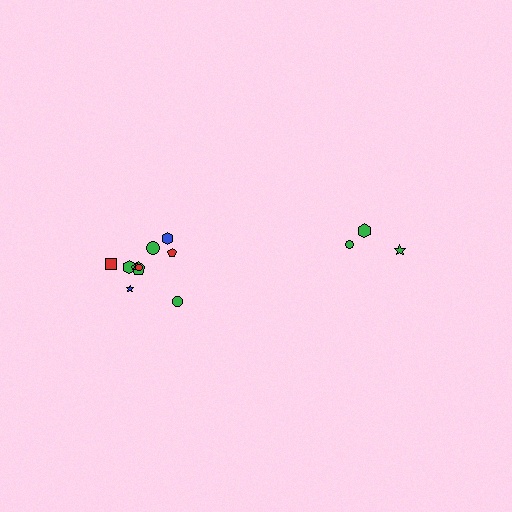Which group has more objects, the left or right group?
The left group.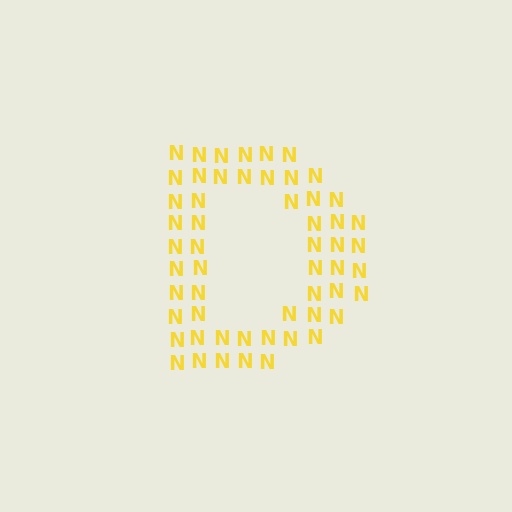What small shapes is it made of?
It is made of small letter N's.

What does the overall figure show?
The overall figure shows the letter D.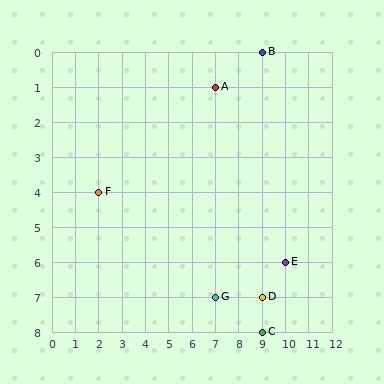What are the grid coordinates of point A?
Point A is at grid coordinates (7, 1).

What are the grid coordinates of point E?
Point E is at grid coordinates (10, 6).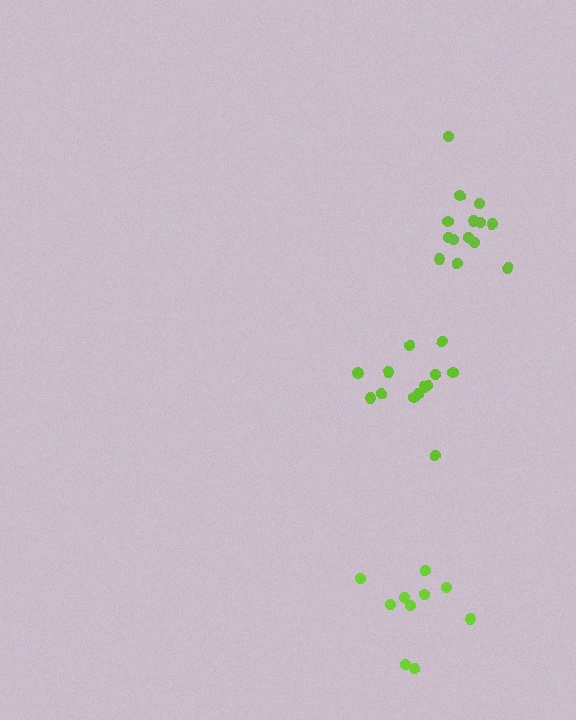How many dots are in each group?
Group 1: 14 dots, Group 2: 10 dots, Group 3: 13 dots (37 total).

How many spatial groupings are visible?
There are 3 spatial groupings.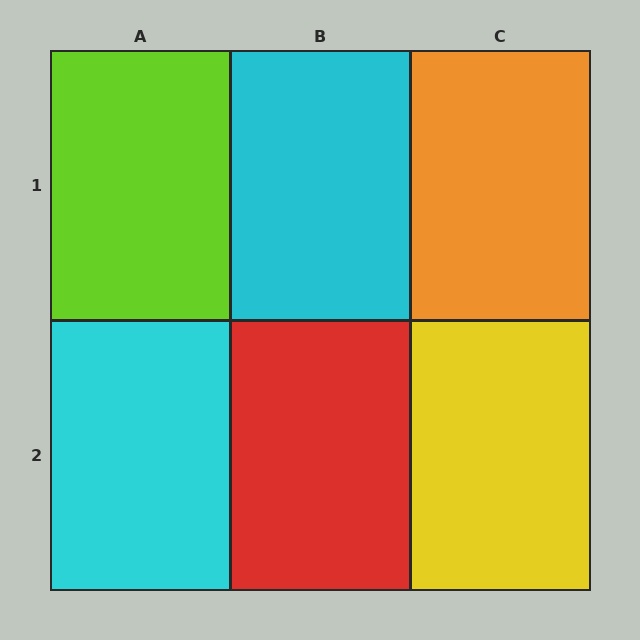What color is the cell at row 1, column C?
Orange.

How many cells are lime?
1 cell is lime.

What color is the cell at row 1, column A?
Lime.